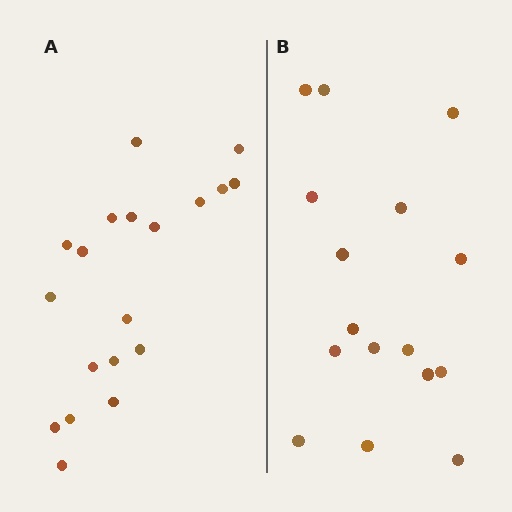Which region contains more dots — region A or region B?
Region A (the left region) has more dots.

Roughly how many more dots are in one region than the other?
Region A has just a few more — roughly 2 or 3 more dots than region B.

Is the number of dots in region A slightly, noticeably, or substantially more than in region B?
Region A has only slightly more — the two regions are fairly close. The ratio is roughly 1.2 to 1.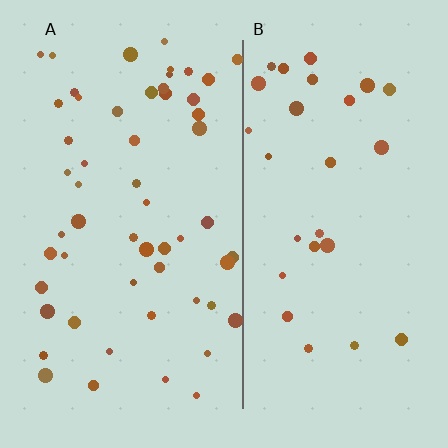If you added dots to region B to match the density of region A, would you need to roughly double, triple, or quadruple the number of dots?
Approximately double.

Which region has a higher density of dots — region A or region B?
A (the left).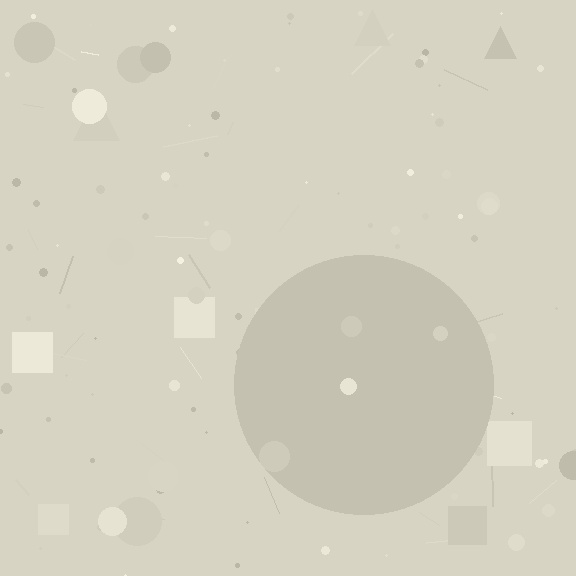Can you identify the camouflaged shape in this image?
The camouflaged shape is a circle.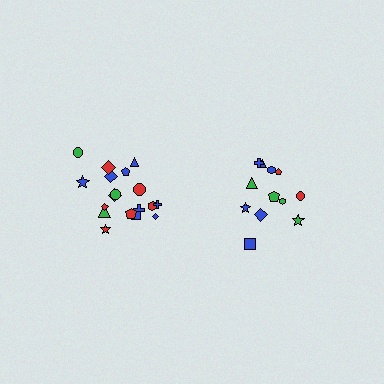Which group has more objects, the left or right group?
The left group.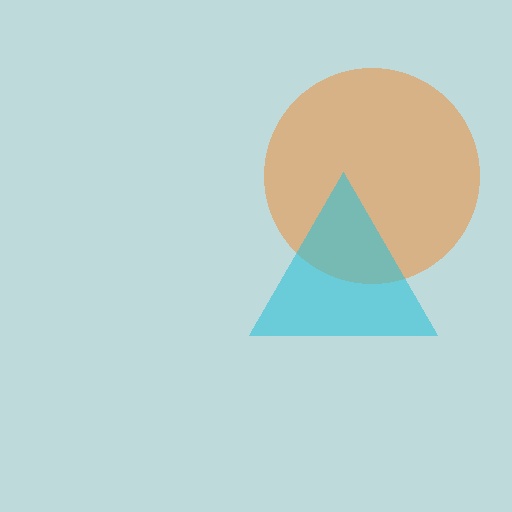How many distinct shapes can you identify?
There are 2 distinct shapes: an orange circle, a cyan triangle.